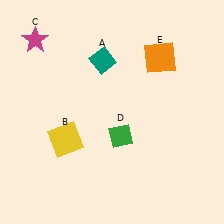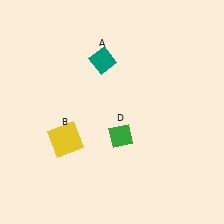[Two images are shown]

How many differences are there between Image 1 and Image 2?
There are 2 differences between the two images.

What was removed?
The orange square (E), the magenta star (C) were removed in Image 2.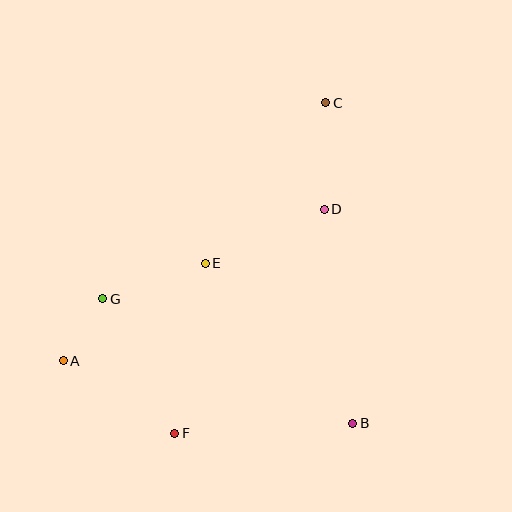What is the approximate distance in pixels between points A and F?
The distance between A and F is approximately 133 pixels.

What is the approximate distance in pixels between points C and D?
The distance between C and D is approximately 107 pixels.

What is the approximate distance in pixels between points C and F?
The distance between C and F is approximately 364 pixels.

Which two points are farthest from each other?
Points A and C are farthest from each other.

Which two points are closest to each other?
Points A and G are closest to each other.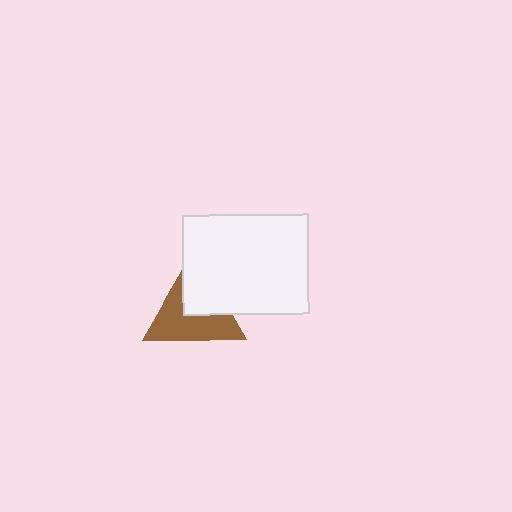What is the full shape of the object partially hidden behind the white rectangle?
The partially hidden object is a brown triangle.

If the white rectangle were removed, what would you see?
You would see the complete brown triangle.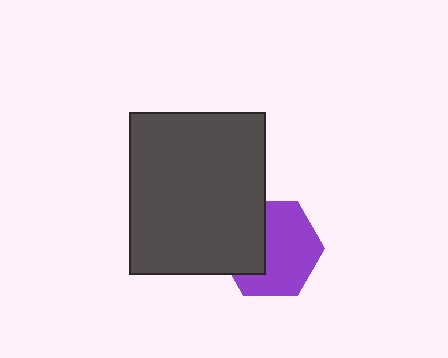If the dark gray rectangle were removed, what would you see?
You would see the complete purple hexagon.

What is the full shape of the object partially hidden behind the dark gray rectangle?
The partially hidden object is a purple hexagon.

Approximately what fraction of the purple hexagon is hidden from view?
Roughly 37% of the purple hexagon is hidden behind the dark gray rectangle.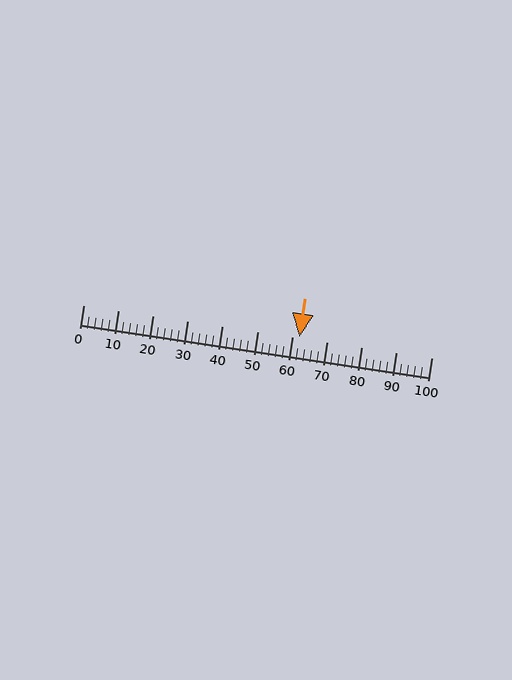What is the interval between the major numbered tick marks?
The major tick marks are spaced 10 units apart.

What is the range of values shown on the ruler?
The ruler shows values from 0 to 100.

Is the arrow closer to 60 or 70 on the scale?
The arrow is closer to 60.